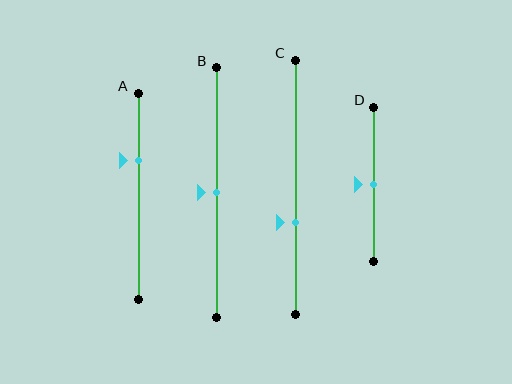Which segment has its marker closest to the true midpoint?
Segment B has its marker closest to the true midpoint.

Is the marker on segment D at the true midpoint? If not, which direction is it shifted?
Yes, the marker on segment D is at the true midpoint.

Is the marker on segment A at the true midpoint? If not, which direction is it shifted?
No, the marker on segment A is shifted upward by about 17% of the segment length.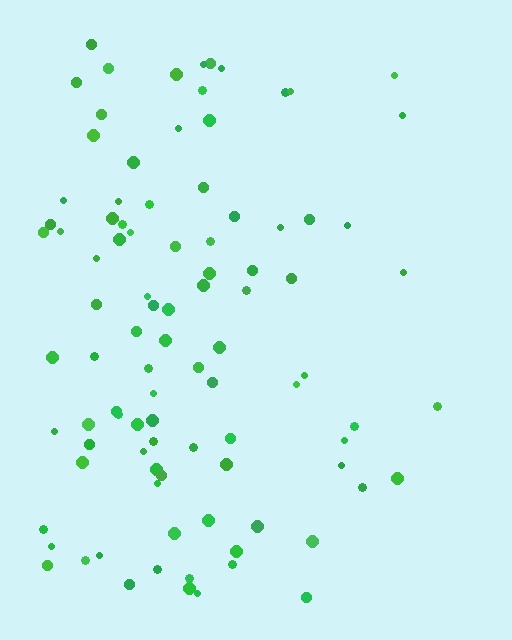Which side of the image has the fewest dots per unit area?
The right.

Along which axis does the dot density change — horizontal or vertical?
Horizontal.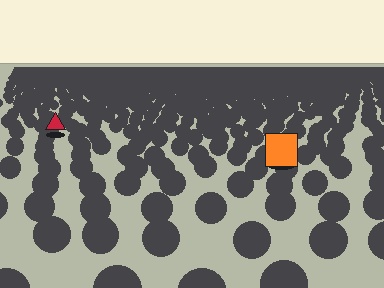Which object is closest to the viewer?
The orange square is closest. The texture marks near it are larger and more spread out.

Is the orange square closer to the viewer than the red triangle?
Yes. The orange square is closer — you can tell from the texture gradient: the ground texture is coarser near it.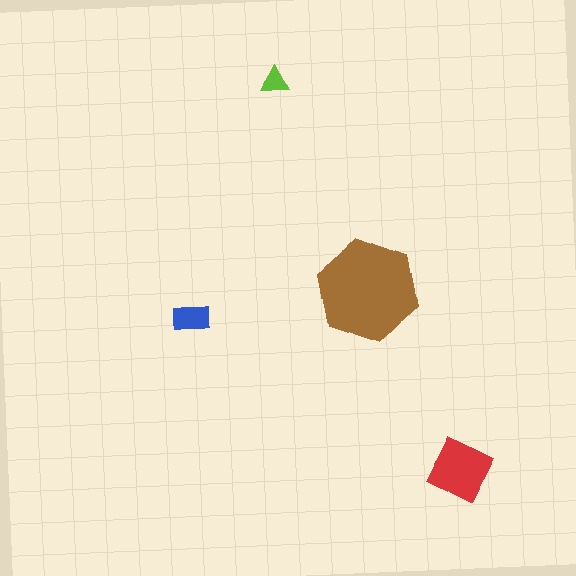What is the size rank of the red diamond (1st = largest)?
2nd.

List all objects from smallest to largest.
The lime triangle, the blue rectangle, the red diamond, the brown hexagon.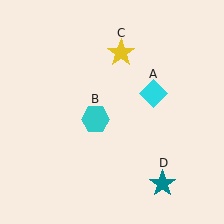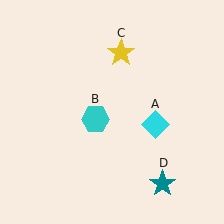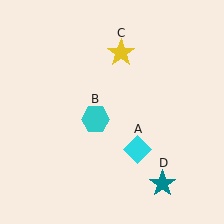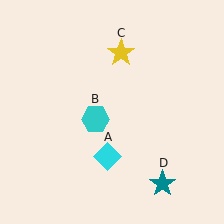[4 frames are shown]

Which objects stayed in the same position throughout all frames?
Cyan hexagon (object B) and yellow star (object C) and teal star (object D) remained stationary.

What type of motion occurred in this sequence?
The cyan diamond (object A) rotated clockwise around the center of the scene.